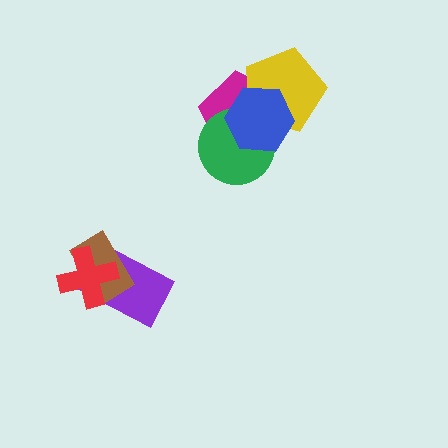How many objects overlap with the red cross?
2 objects overlap with the red cross.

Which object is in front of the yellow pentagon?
The blue hexagon is in front of the yellow pentagon.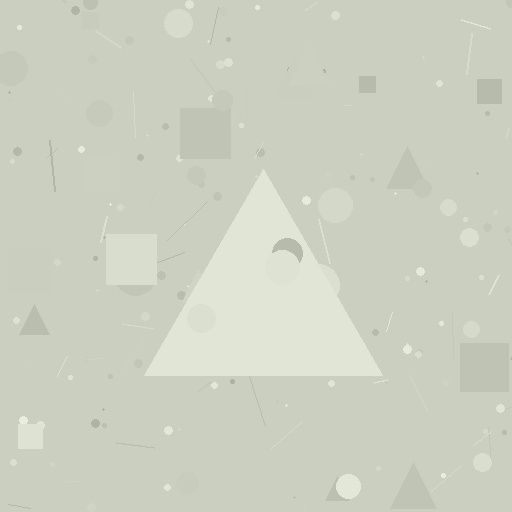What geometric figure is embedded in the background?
A triangle is embedded in the background.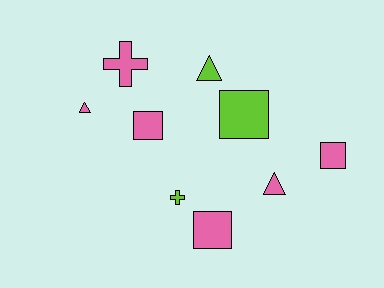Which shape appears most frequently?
Square, with 4 objects.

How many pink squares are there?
There are 3 pink squares.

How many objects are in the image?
There are 9 objects.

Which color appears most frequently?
Pink, with 6 objects.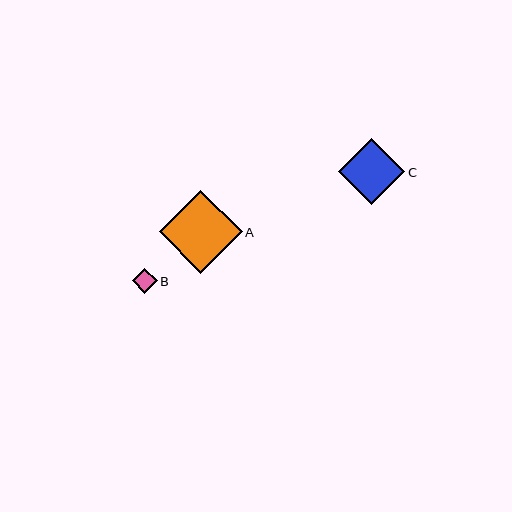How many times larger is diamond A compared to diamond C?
Diamond A is approximately 1.3 times the size of diamond C.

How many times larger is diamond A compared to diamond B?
Diamond A is approximately 3.3 times the size of diamond B.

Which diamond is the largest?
Diamond A is the largest with a size of approximately 83 pixels.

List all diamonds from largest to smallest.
From largest to smallest: A, C, B.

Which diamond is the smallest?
Diamond B is the smallest with a size of approximately 25 pixels.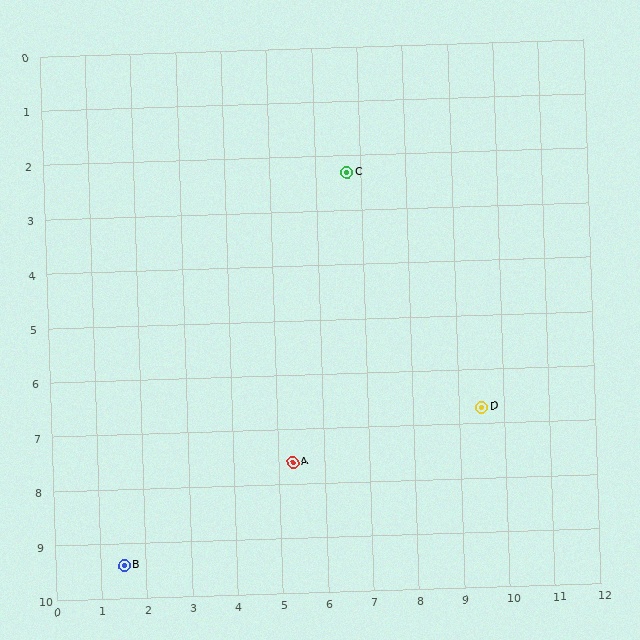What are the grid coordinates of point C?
Point C is at approximately (6.7, 2.3).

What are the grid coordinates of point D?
Point D is at approximately (9.5, 6.7).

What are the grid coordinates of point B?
Point B is at approximately (1.5, 9.4).